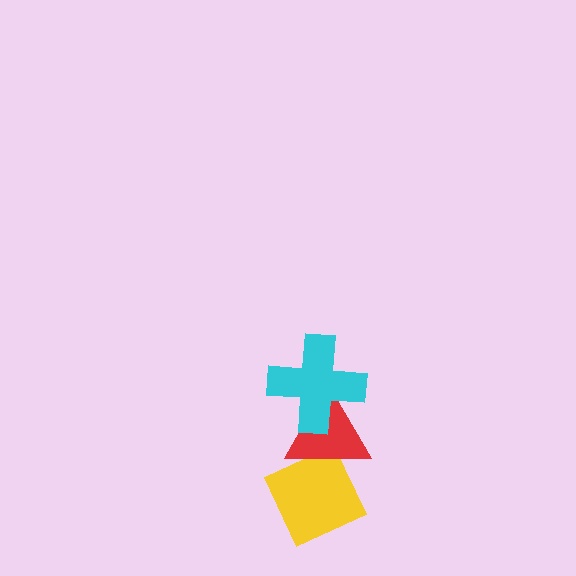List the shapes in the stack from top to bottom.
From top to bottom: the cyan cross, the red triangle, the yellow diamond.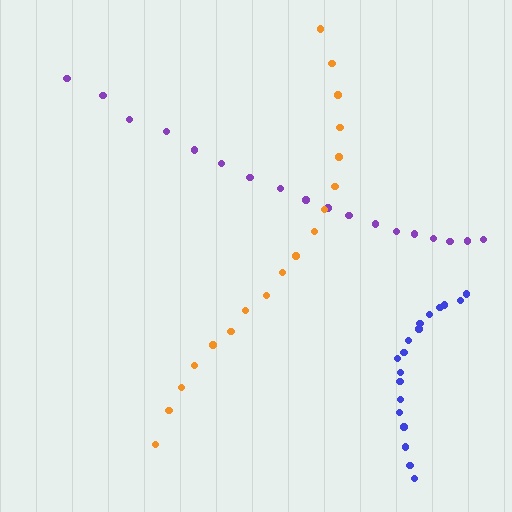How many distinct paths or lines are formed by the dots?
There are 3 distinct paths.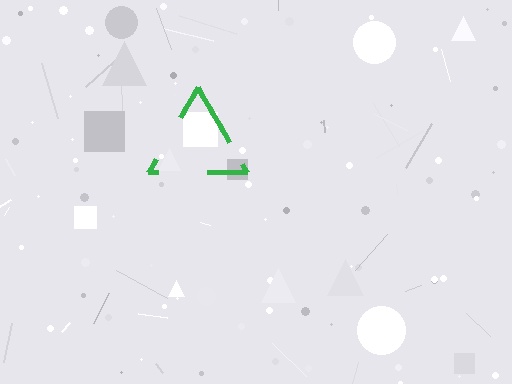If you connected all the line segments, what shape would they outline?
They would outline a triangle.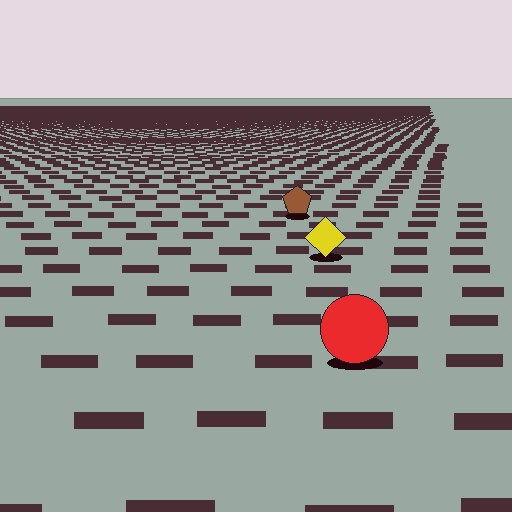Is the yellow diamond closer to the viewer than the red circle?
No. The red circle is closer — you can tell from the texture gradient: the ground texture is coarser near it.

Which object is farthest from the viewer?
The brown pentagon is farthest from the viewer. It appears smaller and the ground texture around it is denser.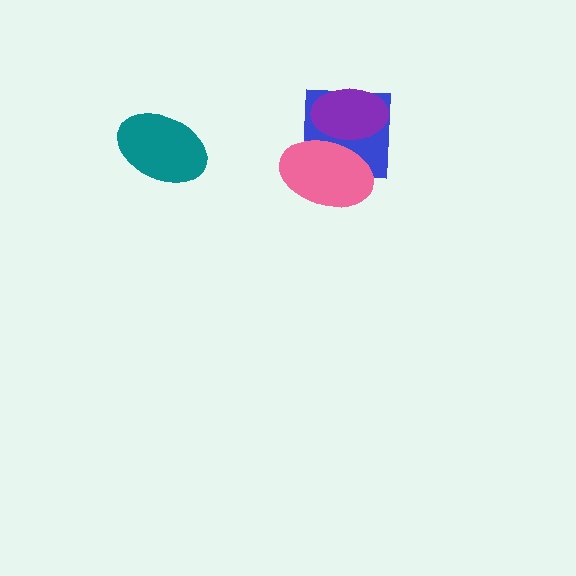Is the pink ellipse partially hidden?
No, no other shape covers it.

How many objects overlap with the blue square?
2 objects overlap with the blue square.